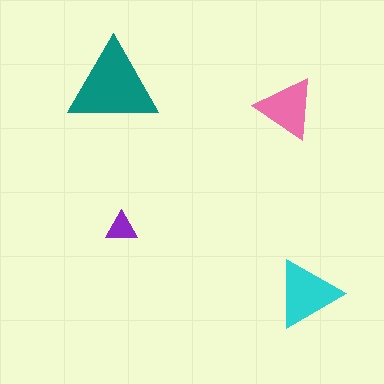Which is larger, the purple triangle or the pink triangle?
The pink one.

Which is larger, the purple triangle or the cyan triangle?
The cyan one.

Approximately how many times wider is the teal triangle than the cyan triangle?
About 1.5 times wider.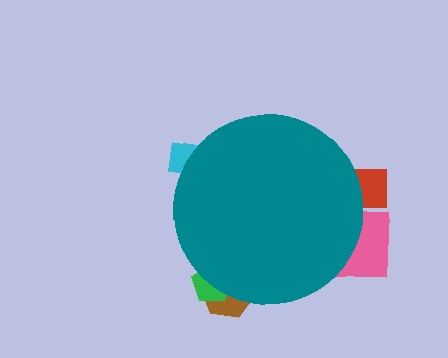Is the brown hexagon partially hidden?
Yes, the brown hexagon is partially hidden behind the teal circle.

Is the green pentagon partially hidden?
Yes, the green pentagon is partially hidden behind the teal circle.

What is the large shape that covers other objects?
A teal circle.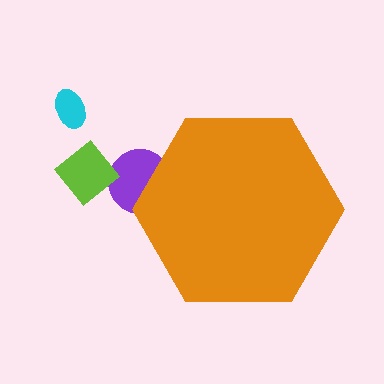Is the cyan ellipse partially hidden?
No, the cyan ellipse is fully visible.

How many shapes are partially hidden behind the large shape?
1 shape is partially hidden.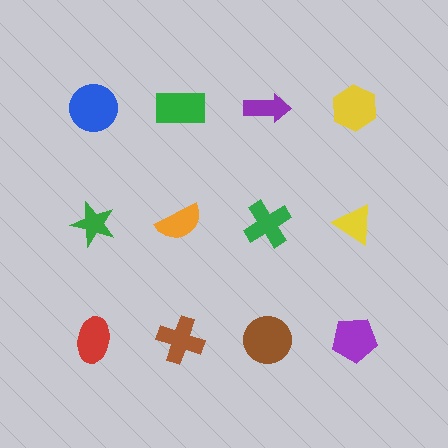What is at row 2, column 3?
A green cross.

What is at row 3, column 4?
A purple pentagon.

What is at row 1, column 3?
A purple arrow.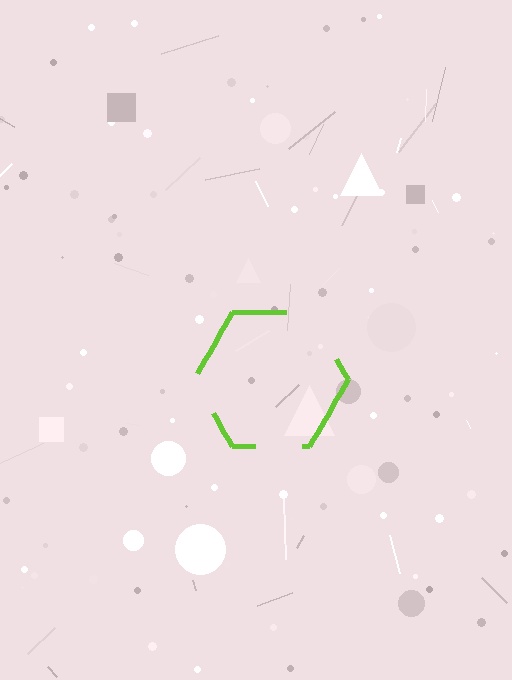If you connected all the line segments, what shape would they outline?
They would outline a hexagon.